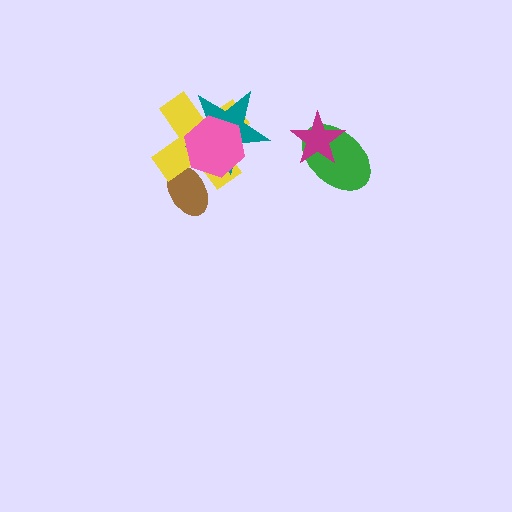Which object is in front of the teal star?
The pink hexagon is in front of the teal star.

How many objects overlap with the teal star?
2 objects overlap with the teal star.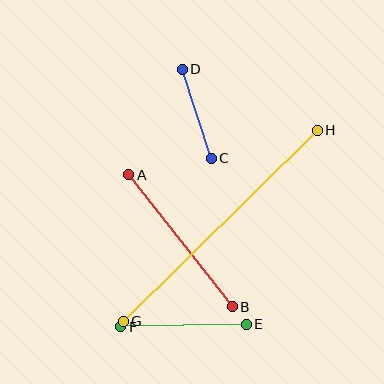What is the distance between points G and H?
The distance is approximately 272 pixels.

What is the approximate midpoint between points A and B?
The midpoint is at approximately (181, 241) pixels.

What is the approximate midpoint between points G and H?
The midpoint is at approximately (220, 226) pixels.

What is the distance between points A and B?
The distance is approximately 168 pixels.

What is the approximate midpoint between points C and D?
The midpoint is at approximately (197, 114) pixels.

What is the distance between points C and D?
The distance is approximately 93 pixels.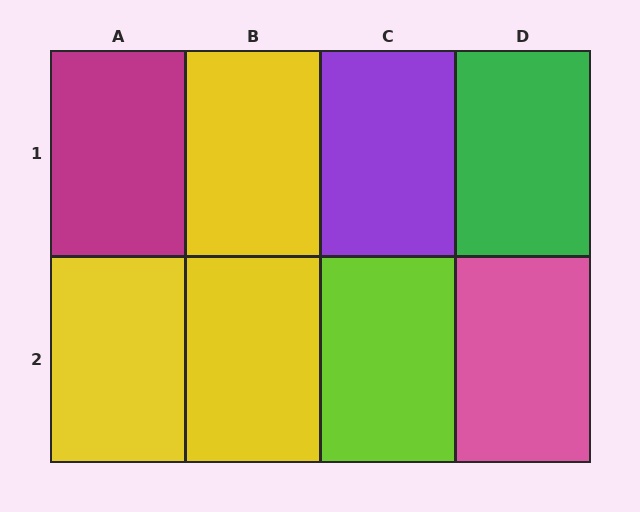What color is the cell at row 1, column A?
Magenta.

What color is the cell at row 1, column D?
Green.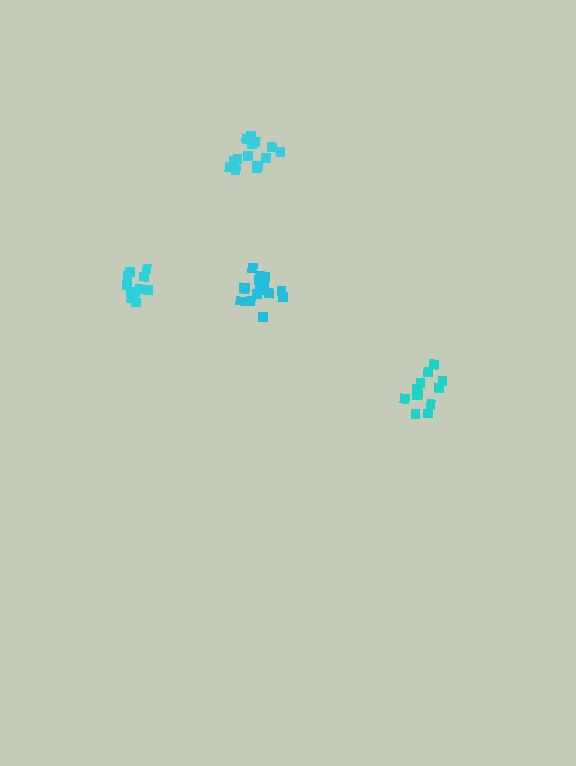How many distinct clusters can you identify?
There are 4 distinct clusters.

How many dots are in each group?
Group 1: 14 dots, Group 2: 12 dots, Group 3: 12 dots, Group 4: 15 dots (53 total).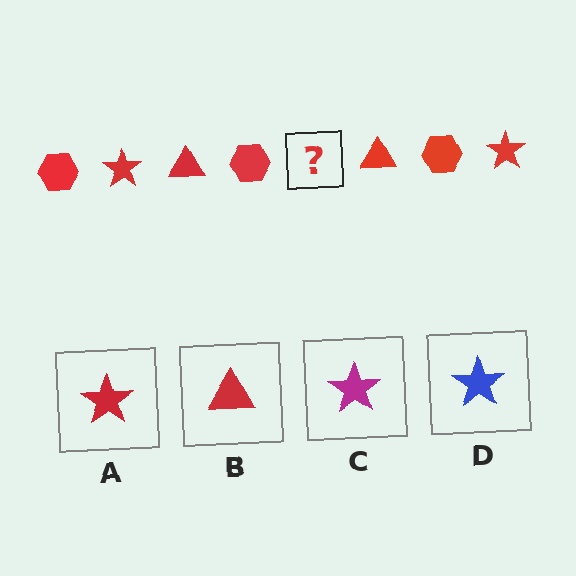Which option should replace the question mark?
Option A.